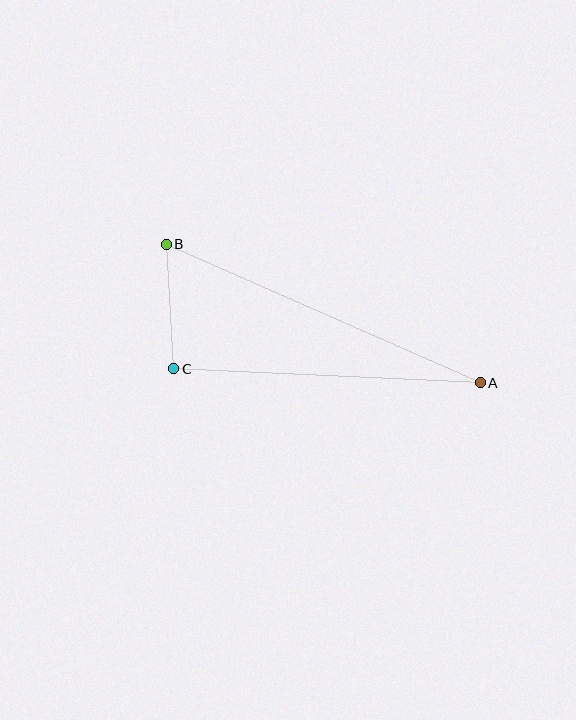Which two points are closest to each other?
Points B and C are closest to each other.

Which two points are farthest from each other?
Points A and B are farthest from each other.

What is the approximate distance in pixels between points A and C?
The distance between A and C is approximately 307 pixels.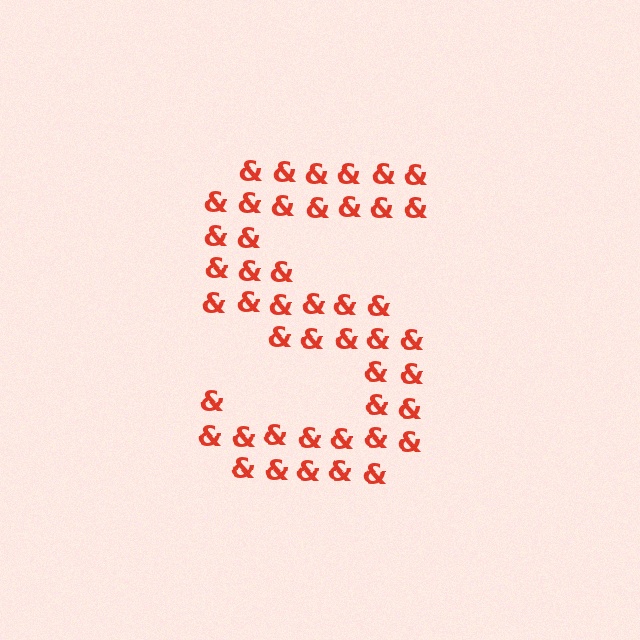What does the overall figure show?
The overall figure shows the letter S.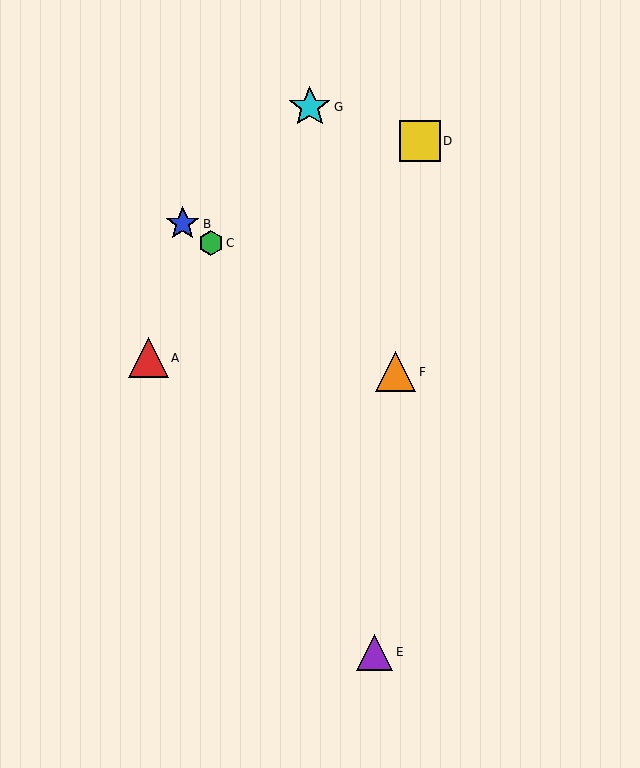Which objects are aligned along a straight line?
Objects B, C, F are aligned along a straight line.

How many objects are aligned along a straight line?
3 objects (B, C, F) are aligned along a straight line.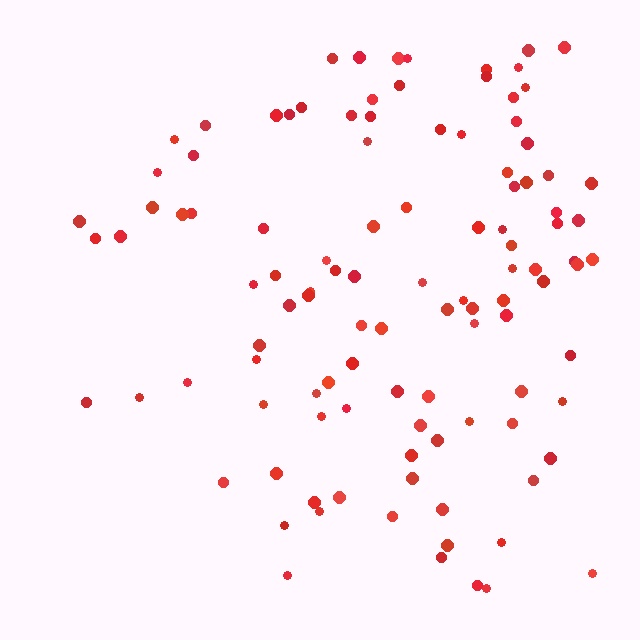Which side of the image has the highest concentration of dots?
The right.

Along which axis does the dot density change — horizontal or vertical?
Horizontal.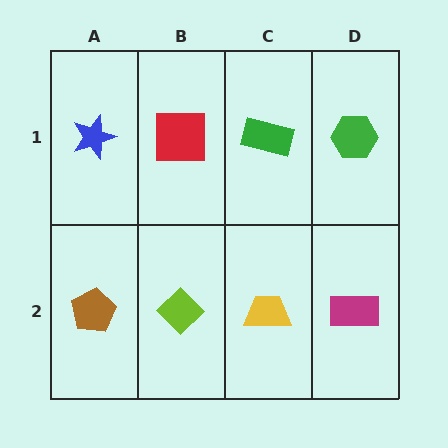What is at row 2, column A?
A brown pentagon.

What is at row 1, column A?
A blue star.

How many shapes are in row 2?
4 shapes.